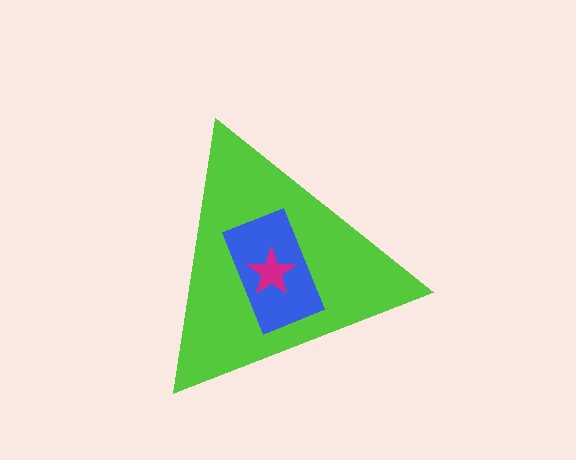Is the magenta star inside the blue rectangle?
Yes.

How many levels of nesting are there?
3.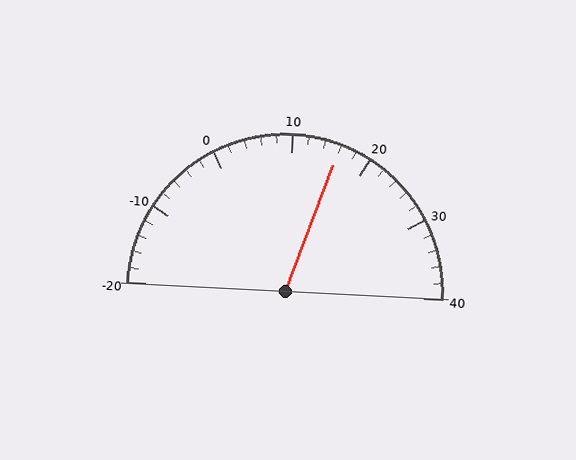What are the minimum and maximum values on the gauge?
The gauge ranges from -20 to 40.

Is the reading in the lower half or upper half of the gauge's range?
The reading is in the upper half of the range (-20 to 40).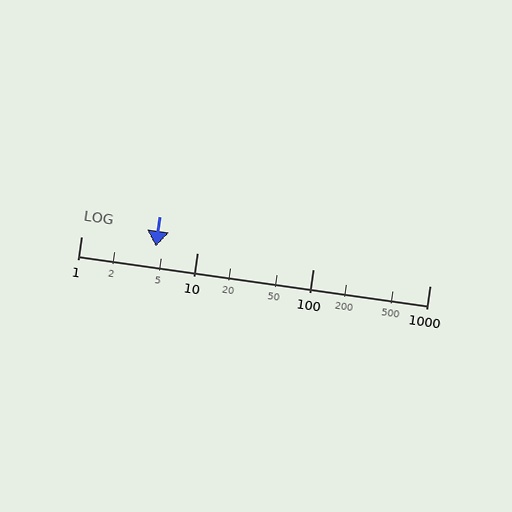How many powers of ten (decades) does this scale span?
The scale spans 3 decades, from 1 to 1000.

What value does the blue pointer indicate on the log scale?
The pointer indicates approximately 4.4.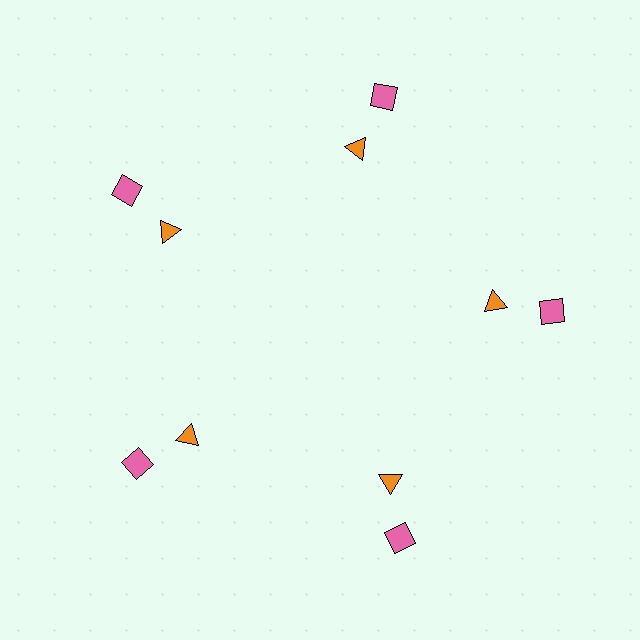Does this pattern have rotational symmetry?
Yes, this pattern has 5-fold rotational symmetry. It looks the same after rotating 72 degrees around the center.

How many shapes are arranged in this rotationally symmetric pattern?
There are 10 shapes, arranged in 5 groups of 2.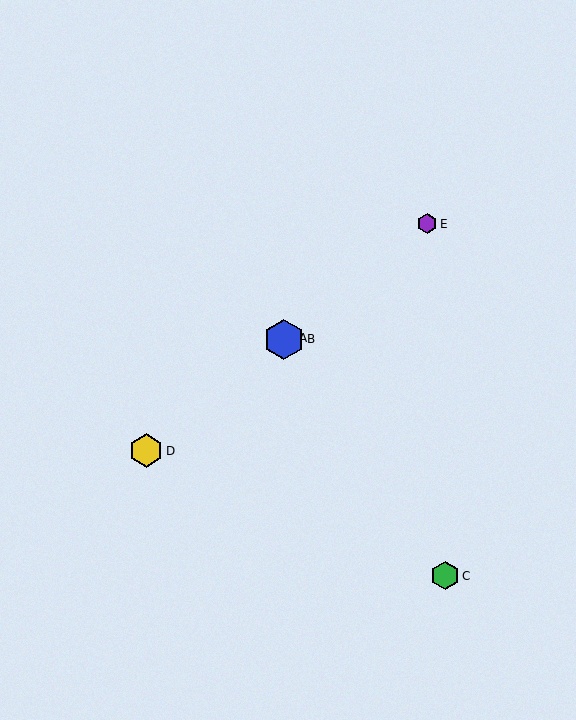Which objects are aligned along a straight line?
Objects A, B, D, E are aligned along a straight line.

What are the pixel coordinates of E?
Object E is at (427, 224).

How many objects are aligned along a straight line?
4 objects (A, B, D, E) are aligned along a straight line.